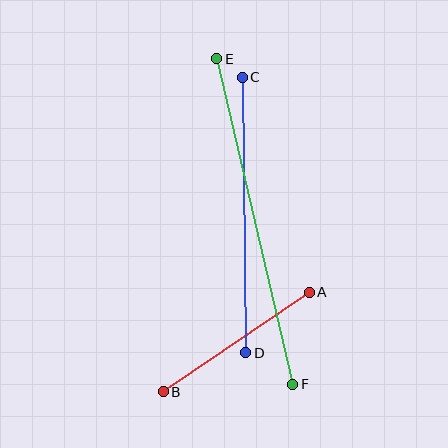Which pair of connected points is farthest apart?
Points E and F are farthest apart.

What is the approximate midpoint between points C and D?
The midpoint is at approximately (244, 215) pixels.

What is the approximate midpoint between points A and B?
The midpoint is at approximately (236, 342) pixels.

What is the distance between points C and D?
The distance is approximately 275 pixels.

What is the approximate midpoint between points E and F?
The midpoint is at approximately (255, 222) pixels.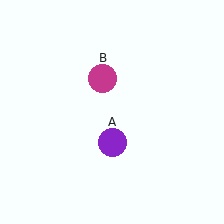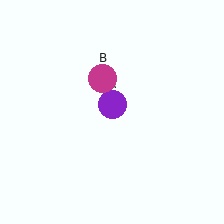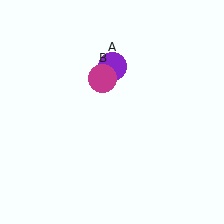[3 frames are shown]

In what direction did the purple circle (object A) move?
The purple circle (object A) moved up.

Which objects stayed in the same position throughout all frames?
Magenta circle (object B) remained stationary.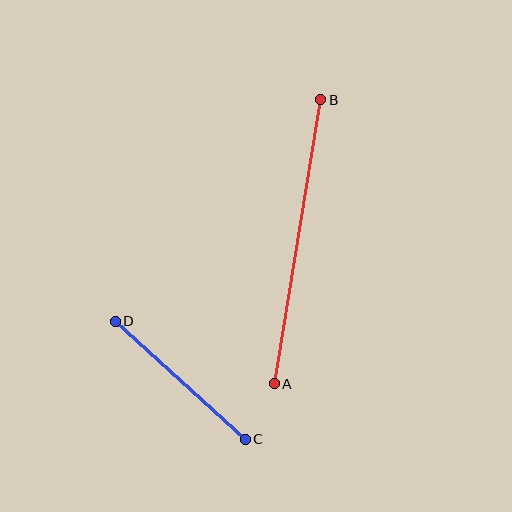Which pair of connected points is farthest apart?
Points A and B are farthest apart.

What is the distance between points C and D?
The distance is approximately 175 pixels.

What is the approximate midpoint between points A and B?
The midpoint is at approximately (298, 242) pixels.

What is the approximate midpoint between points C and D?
The midpoint is at approximately (180, 380) pixels.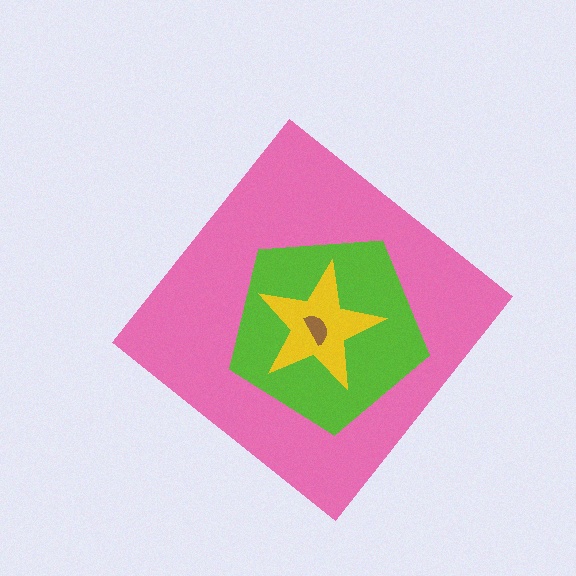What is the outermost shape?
The pink diamond.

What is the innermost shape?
The brown semicircle.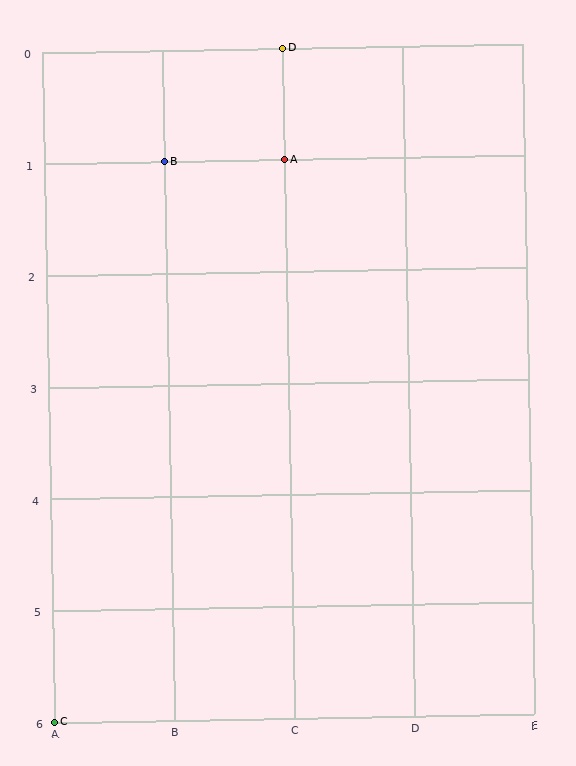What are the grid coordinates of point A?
Point A is at grid coordinates (C, 1).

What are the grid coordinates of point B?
Point B is at grid coordinates (B, 1).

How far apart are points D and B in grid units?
Points D and B are 1 column and 1 row apart (about 1.4 grid units diagonally).